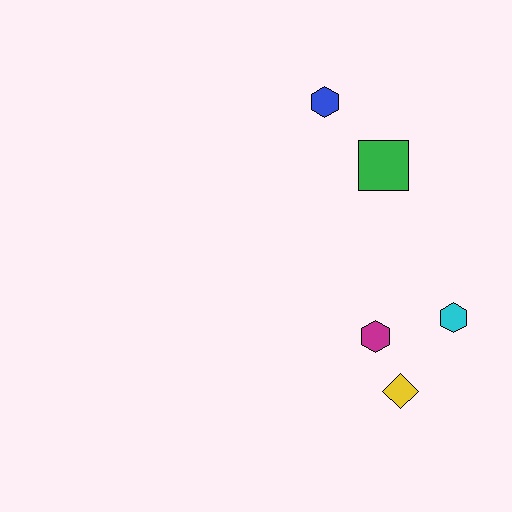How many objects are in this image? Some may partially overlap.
There are 5 objects.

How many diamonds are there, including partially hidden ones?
There is 1 diamond.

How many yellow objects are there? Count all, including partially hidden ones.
There is 1 yellow object.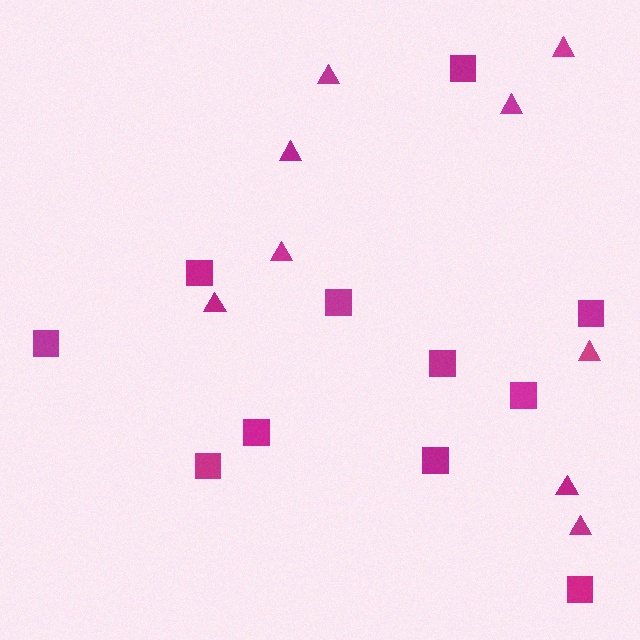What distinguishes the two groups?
There are 2 groups: one group of squares (11) and one group of triangles (9).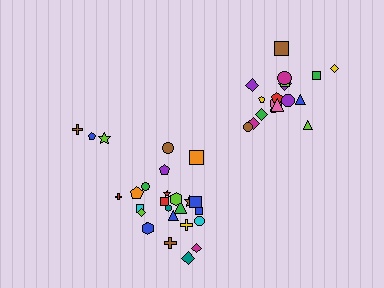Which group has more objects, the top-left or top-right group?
The top-right group.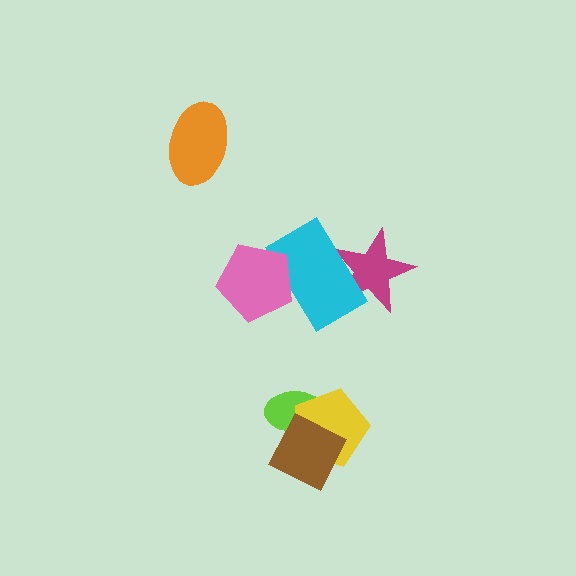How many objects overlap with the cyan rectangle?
2 objects overlap with the cyan rectangle.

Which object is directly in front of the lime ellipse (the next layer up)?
The yellow pentagon is directly in front of the lime ellipse.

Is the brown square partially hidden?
No, no other shape covers it.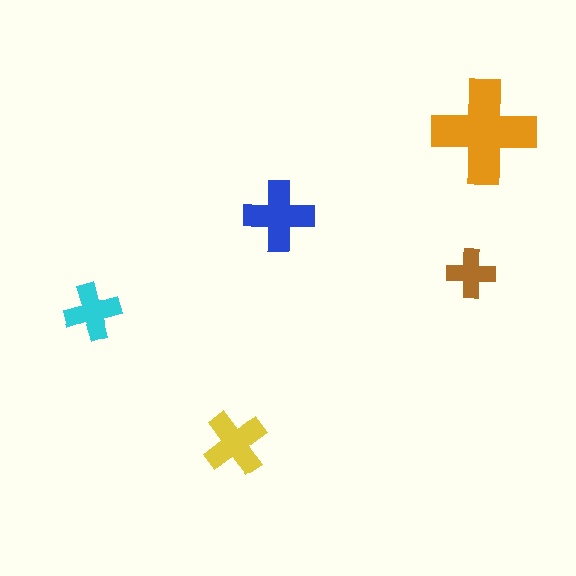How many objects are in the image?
There are 5 objects in the image.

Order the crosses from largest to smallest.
the orange one, the blue one, the yellow one, the cyan one, the brown one.